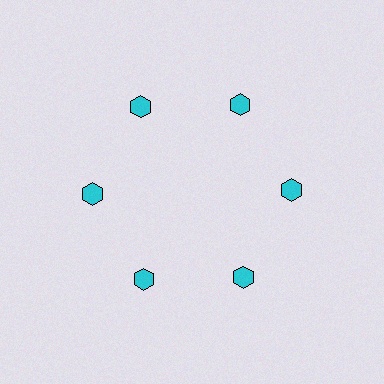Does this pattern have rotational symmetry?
Yes, this pattern has 6-fold rotational symmetry. It looks the same after rotating 60 degrees around the center.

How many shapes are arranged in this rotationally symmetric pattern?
There are 6 shapes, arranged in 6 groups of 1.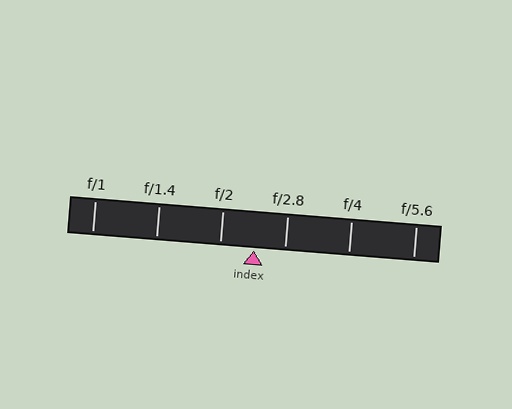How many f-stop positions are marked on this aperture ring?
There are 6 f-stop positions marked.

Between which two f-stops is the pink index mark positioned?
The index mark is between f/2 and f/2.8.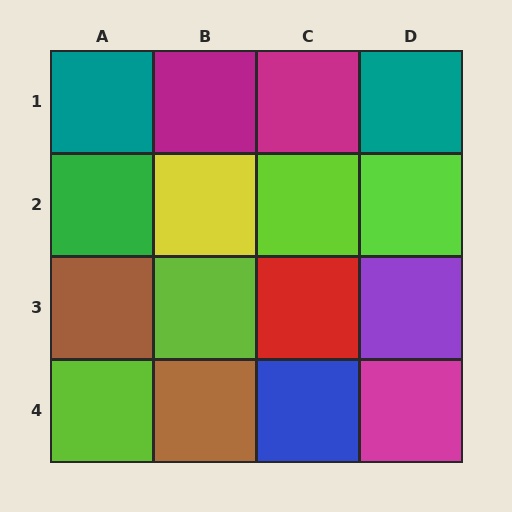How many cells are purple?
1 cell is purple.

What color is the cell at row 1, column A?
Teal.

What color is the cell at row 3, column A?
Brown.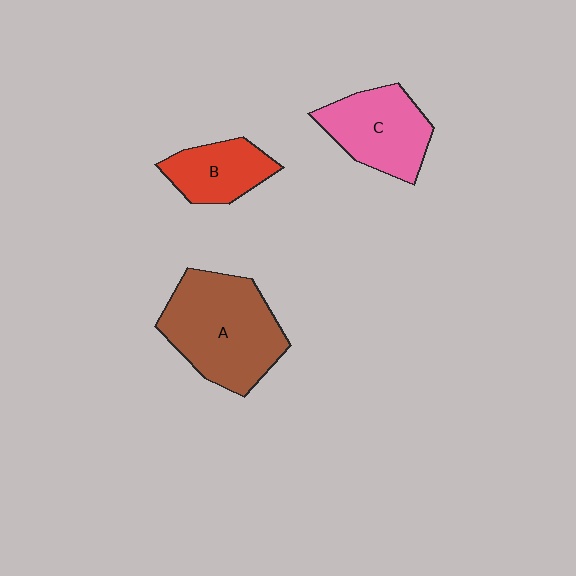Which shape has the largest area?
Shape A (brown).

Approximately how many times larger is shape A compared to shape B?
Approximately 2.0 times.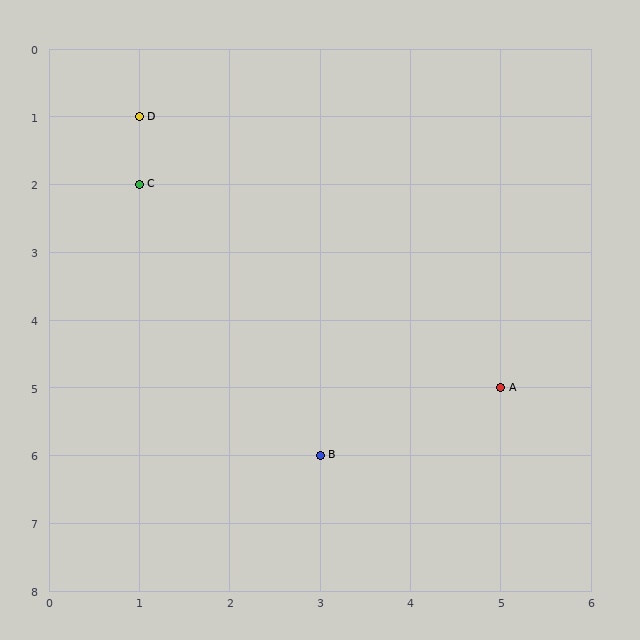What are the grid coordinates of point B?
Point B is at grid coordinates (3, 6).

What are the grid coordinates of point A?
Point A is at grid coordinates (5, 5).